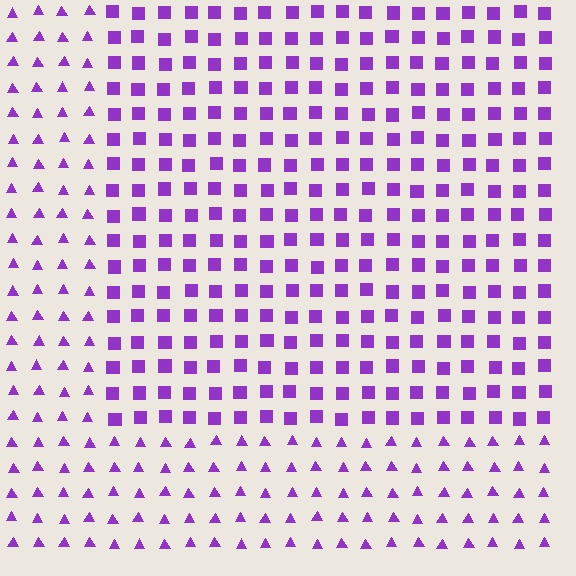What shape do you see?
I see a rectangle.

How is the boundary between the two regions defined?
The boundary is defined by a change in element shape: squares inside vs. triangles outside. All elements share the same color and spacing.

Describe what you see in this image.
The image is filled with small purple elements arranged in a uniform grid. A rectangle-shaped region contains squares, while the surrounding area contains triangles. The boundary is defined purely by the change in element shape.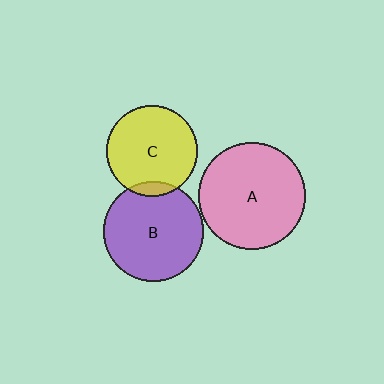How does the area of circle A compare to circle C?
Approximately 1.4 times.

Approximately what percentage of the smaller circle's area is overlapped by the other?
Approximately 10%.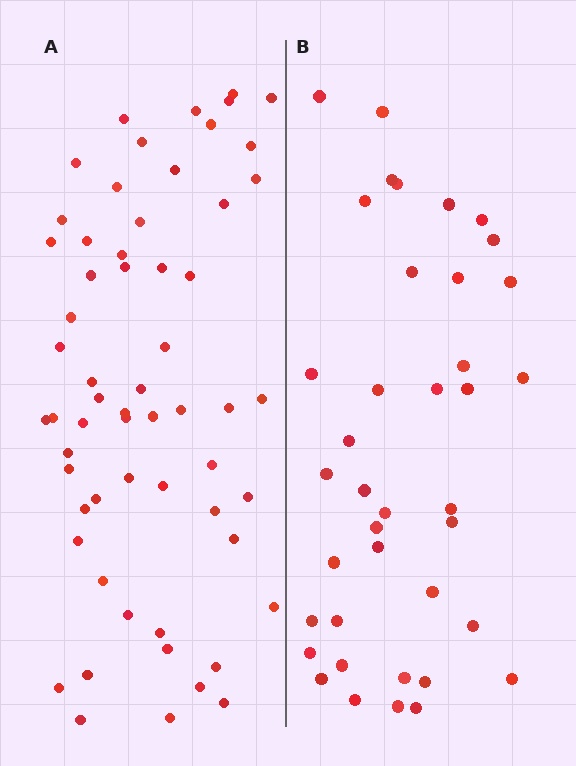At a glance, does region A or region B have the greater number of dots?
Region A (the left region) has more dots.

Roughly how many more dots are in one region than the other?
Region A has approximately 20 more dots than region B.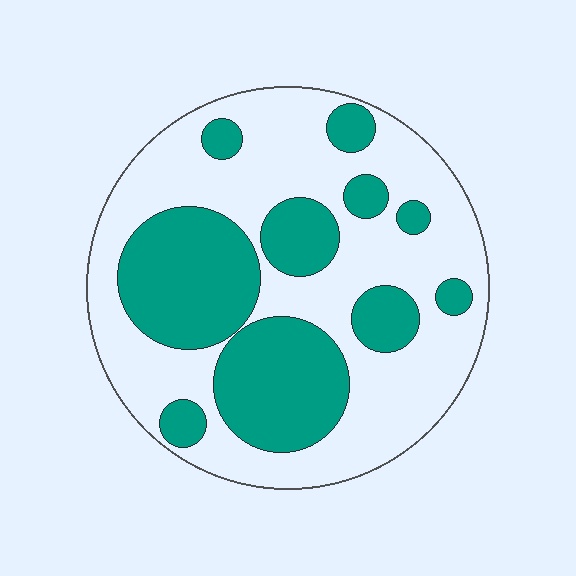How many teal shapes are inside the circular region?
10.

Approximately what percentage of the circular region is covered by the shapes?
Approximately 40%.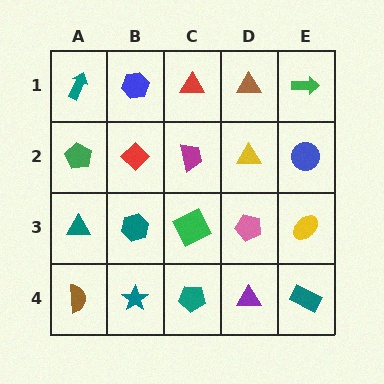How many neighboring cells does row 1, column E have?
2.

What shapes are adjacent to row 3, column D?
A yellow triangle (row 2, column D), a purple triangle (row 4, column D), a green square (row 3, column C), a yellow ellipse (row 3, column E).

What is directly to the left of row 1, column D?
A red triangle.